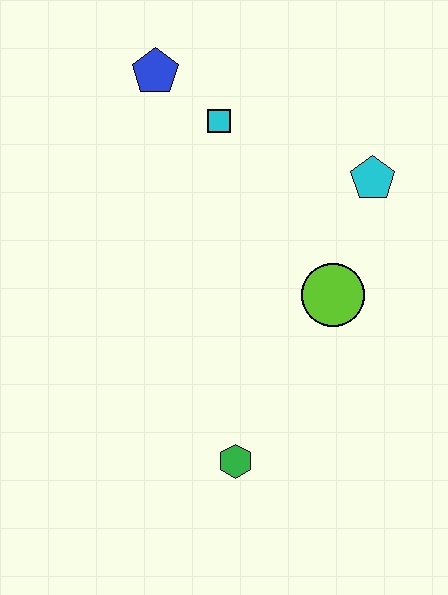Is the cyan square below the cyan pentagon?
No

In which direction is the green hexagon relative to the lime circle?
The green hexagon is below the lime circle.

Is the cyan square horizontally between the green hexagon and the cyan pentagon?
No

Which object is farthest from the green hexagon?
The blue pentagon is farthest from the green hexagon.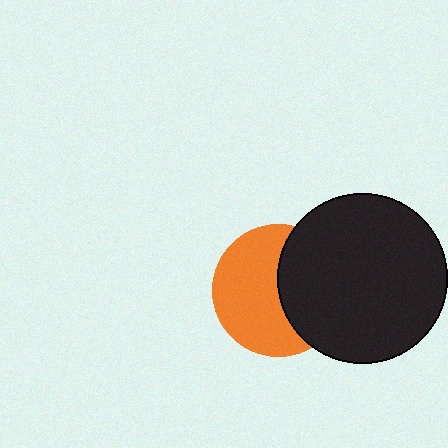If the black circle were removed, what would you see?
You would see the complete orange circle.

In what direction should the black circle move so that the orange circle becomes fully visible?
The black circle should move right. That is the shortest direction to clear the overlap and leave the orange circle fully visible.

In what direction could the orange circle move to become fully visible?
The orange circle could move left. That would shift it out from behind the black circle entirely.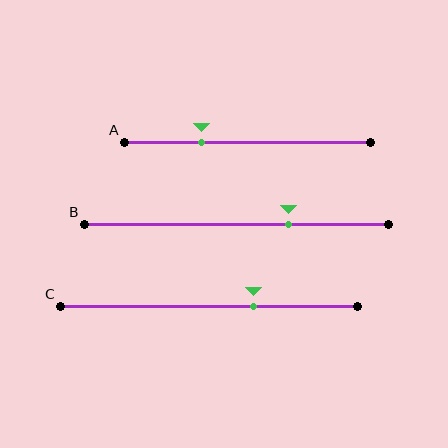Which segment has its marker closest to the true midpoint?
Segment C has its marker closest to the true midpoint.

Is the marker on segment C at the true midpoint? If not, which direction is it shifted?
No, the marker on segment C is shifted to the right by about 15% of the segment length.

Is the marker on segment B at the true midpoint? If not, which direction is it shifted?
No, the marker on segment B is shifted to the right by about 17% of the segment length.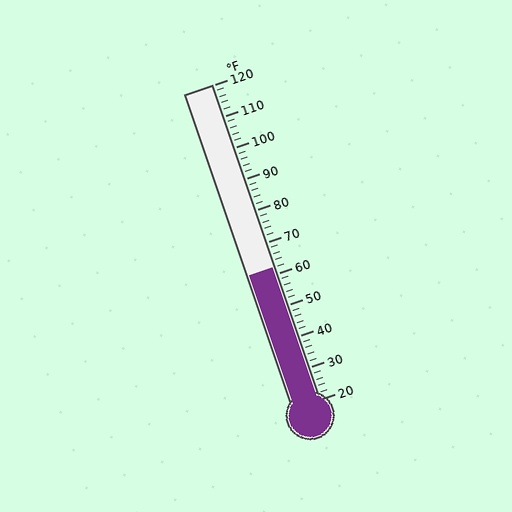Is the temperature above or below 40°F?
The temperature is above 40°F.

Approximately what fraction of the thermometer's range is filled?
The thermometer is filled to approximately 40% of its range.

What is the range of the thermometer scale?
The thermometer scale ranges from 20°F to 120°F.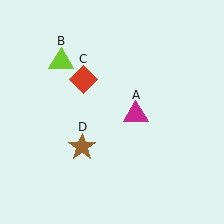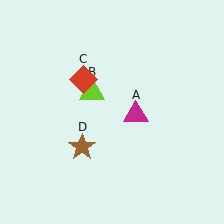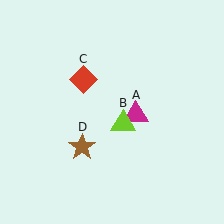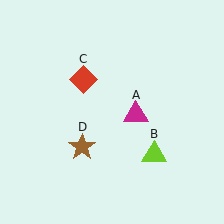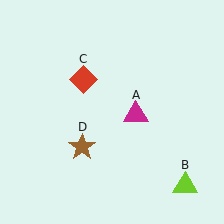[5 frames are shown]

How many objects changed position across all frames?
1 object changed position: lime triangle (object B).